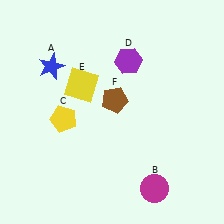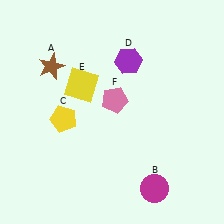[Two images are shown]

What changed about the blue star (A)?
In Image 1, A is blue. In Image 2, it changed to brown.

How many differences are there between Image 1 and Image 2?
There are 2 differences between the two images.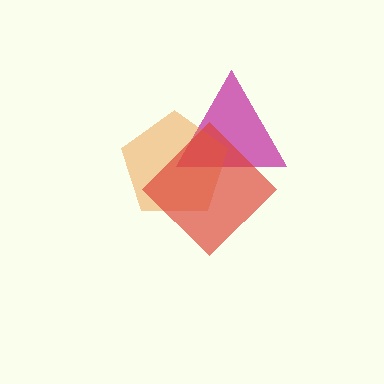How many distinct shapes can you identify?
There are 3 distinct shapes: a magenta triangle, an orange pentagon, a red diamond.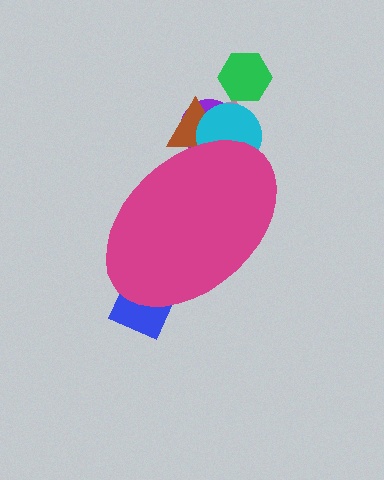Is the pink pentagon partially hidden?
Yes, the pink pentagon is partially hidden behind the magenta ellipse.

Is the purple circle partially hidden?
Yes, the purple circle is partially hidden behind the magenta ellipse.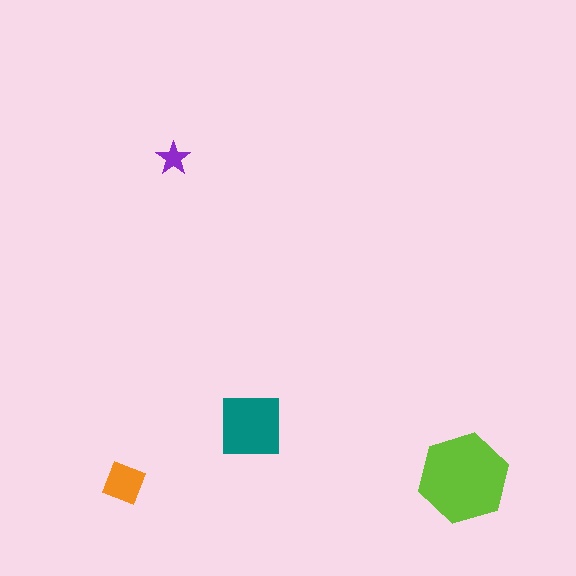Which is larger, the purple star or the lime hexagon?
The lime hexagon.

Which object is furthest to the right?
The lime hexagon is rightmost.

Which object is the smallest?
The purple star.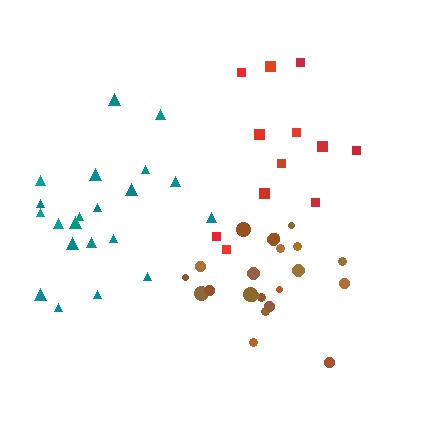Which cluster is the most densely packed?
Brown.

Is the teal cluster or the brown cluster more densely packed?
Brown.